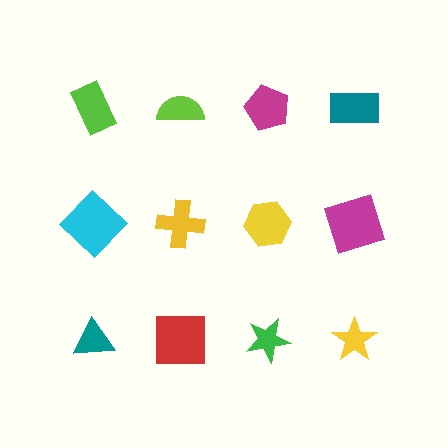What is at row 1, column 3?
A magenta pentagon.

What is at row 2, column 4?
A magenta square.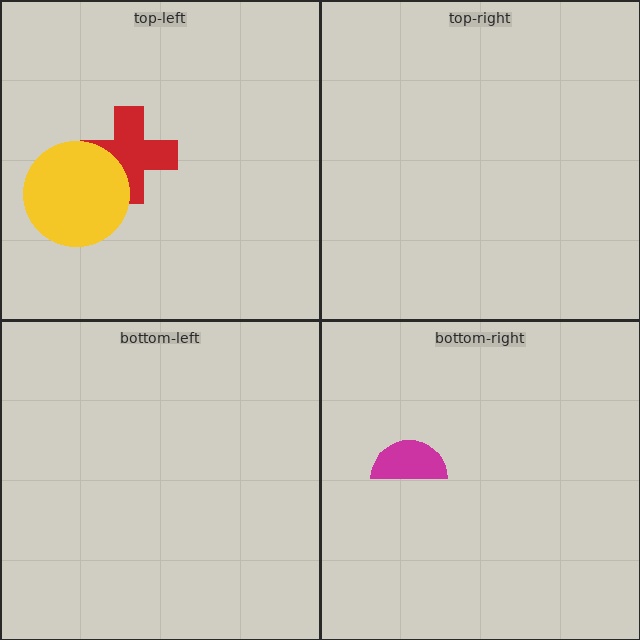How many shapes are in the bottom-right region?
1.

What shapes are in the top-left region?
The red cross, the yellow circle.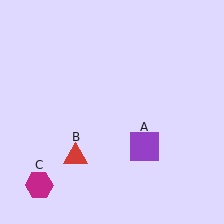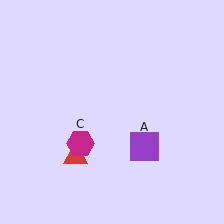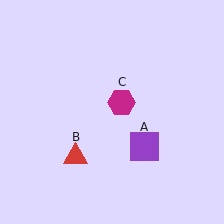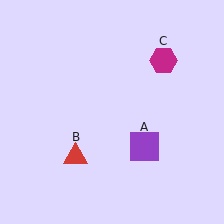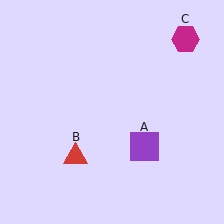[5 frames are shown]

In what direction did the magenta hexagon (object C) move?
The magenta hexagon (object C) moved up and to the right.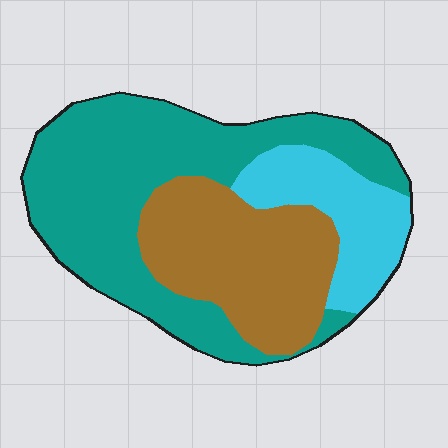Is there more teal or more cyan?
Teal.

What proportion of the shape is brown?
Brown covers roughly 30% of the shape.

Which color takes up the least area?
Cyan, at roughly 20%.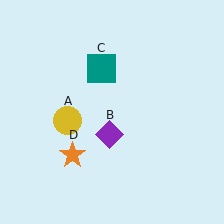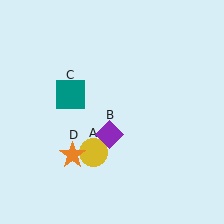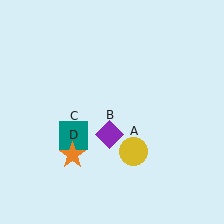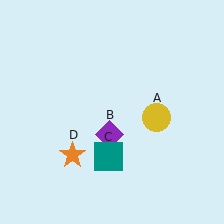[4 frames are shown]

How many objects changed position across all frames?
2 objects changed position: yellow circle (object A), teal square (object C).